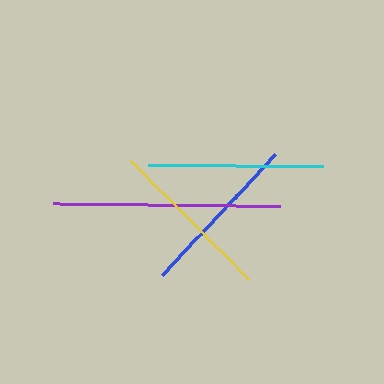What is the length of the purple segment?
The purple segment is approximately 226 pixels long.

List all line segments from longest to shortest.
From longest to shortest: purple, cyan, yellow, blue.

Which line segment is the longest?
The purple line is the longest at approximately 226 pixels.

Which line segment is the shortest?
The blue line is the shortest at approximately 166 pixels.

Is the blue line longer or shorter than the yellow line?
The yellow line is longer than the blue line.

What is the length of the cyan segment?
The cyan segment is approximately 175 pixels long.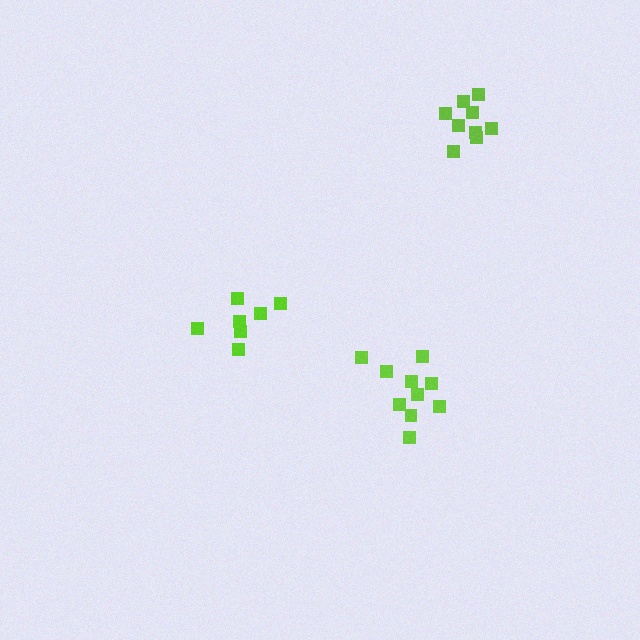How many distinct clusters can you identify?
There are 3 distinct clusters.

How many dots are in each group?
Group 1: 9 dots, Group 2: 7 dots, Group 3: 10 dots (26 total).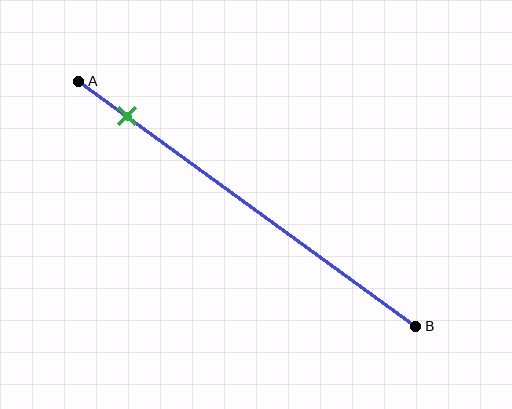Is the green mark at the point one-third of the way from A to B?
No, the mark is at about 15% from A, not at the 33% one-third point.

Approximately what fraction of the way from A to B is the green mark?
The green mark is approximately 15% of the way from A to B.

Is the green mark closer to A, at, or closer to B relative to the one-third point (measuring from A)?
The green mark is closer to point A than the one-third point of segment AB.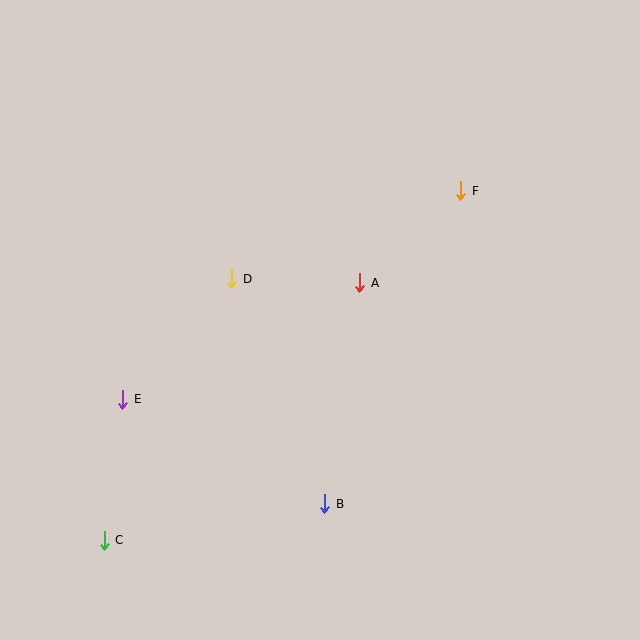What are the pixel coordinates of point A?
Point A is at (360, 283).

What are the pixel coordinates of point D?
Point D is at (232, 279).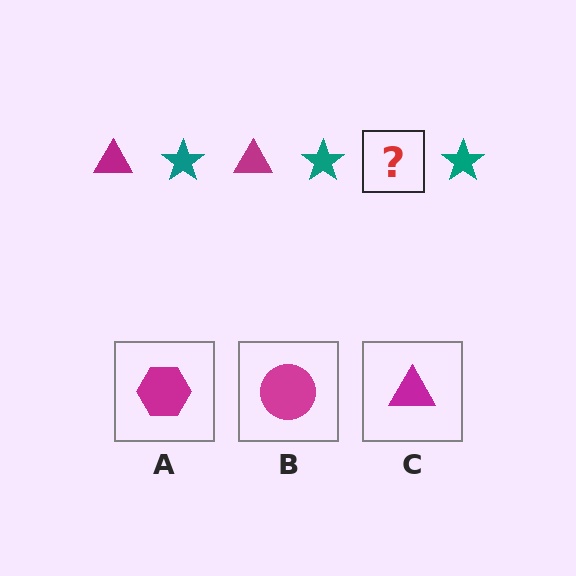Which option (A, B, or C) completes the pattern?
C.